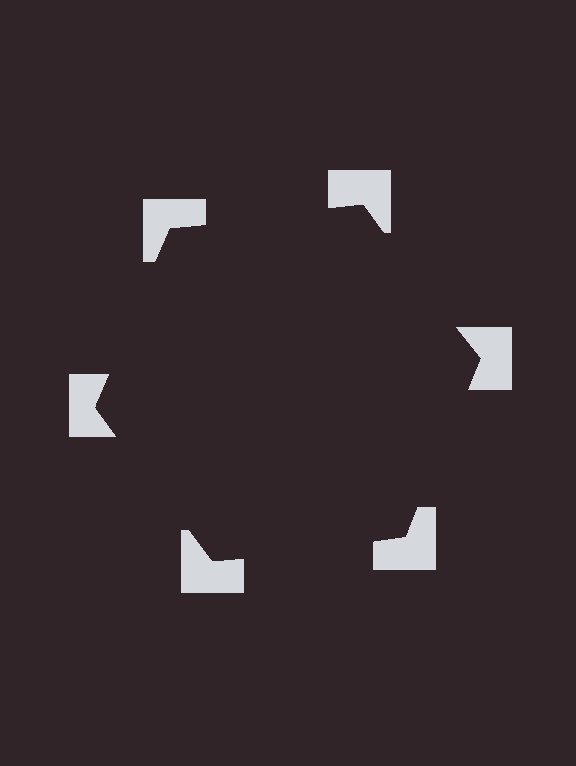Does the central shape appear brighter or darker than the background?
It typically appears slightly darker than the background, even though no actual brightness change is drawn.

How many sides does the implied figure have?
6 sides.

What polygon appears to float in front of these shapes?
An illusory hexagon — its edges are inferred from the aligned wedge cuts in the notched squares, not physically drawn.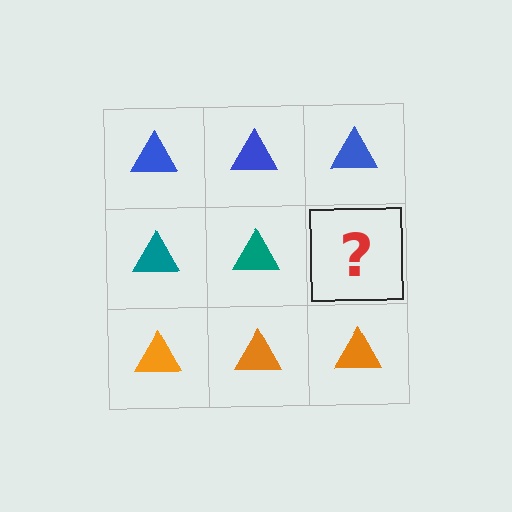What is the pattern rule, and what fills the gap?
The rule is that each row has a consistent color. The gap should be filled with a teal triangle.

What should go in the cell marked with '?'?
The missing cell should contain a teal triangle.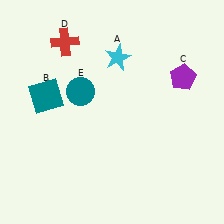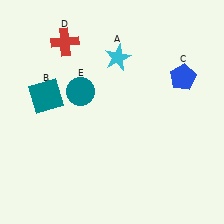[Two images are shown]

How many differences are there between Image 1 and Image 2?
There is 1 difference between the two images.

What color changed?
The pentagon (C) changed from purple in Image 1 to blue in Image 2.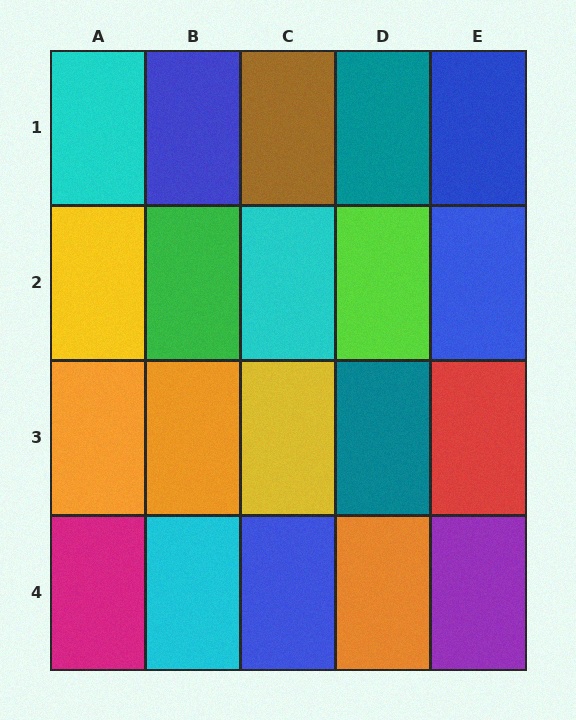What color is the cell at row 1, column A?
Cyan.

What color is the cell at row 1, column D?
Teal.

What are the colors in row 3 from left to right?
Orange, orange, yellow, teal, red.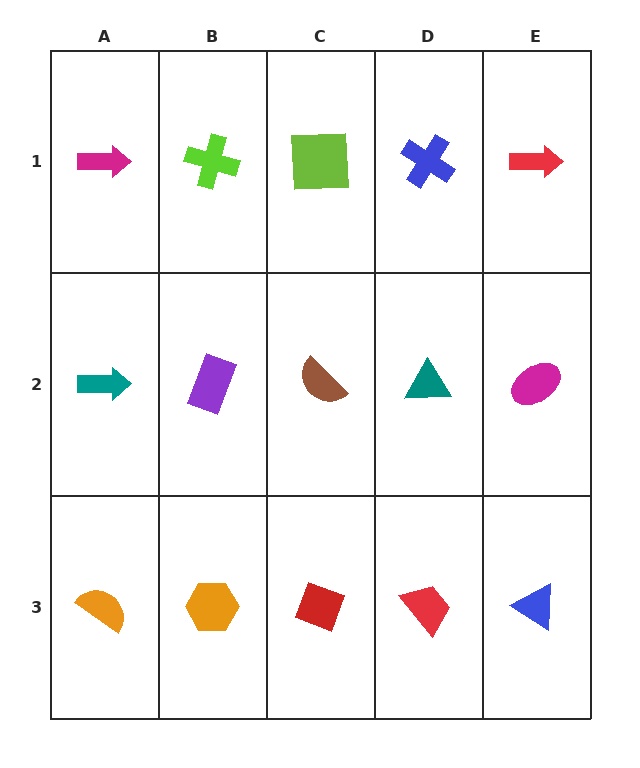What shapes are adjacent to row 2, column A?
A magenta arrow (row 1, column A), an orange semicircle (row 3, column A), a purple rectangle (row 2, column B).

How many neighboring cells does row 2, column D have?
4.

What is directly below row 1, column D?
A teal triangle.